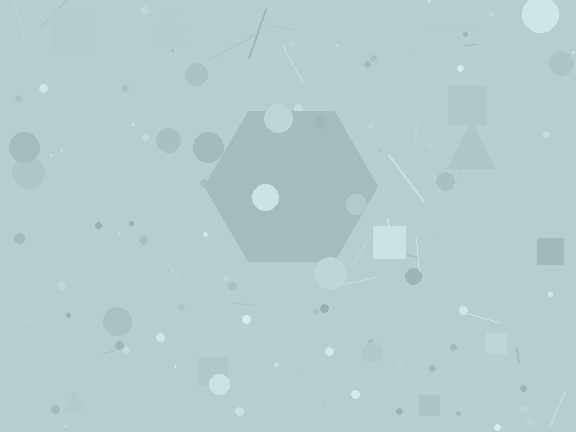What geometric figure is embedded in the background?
A hexagon is embedded in the background.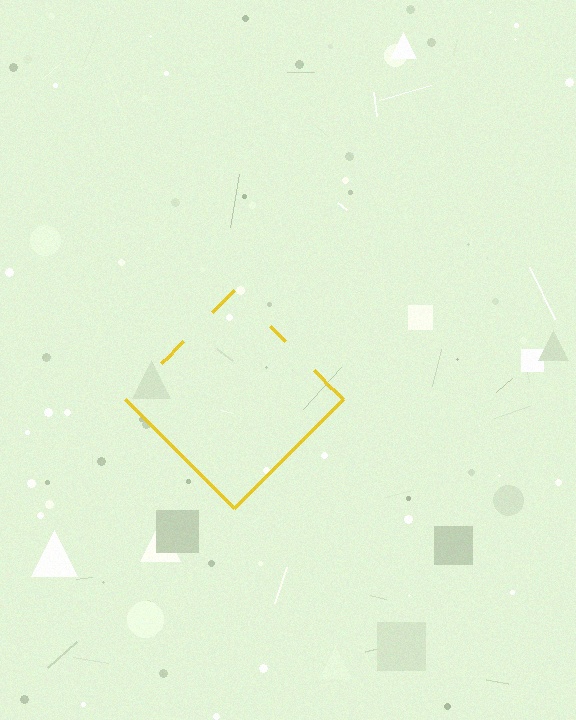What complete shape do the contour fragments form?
The contour fragments form a diamond.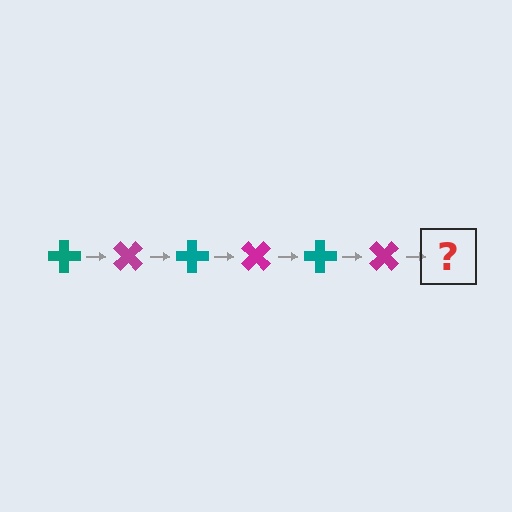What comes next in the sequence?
The next element should be a teal cross, rotated 270 degrees from the start.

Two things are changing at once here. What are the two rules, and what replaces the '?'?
The two rules are that it rotates 45 degrees each step and the color cycles through teal and magenta. The '?' should be a teal cross, rotated 270 degrees from the start.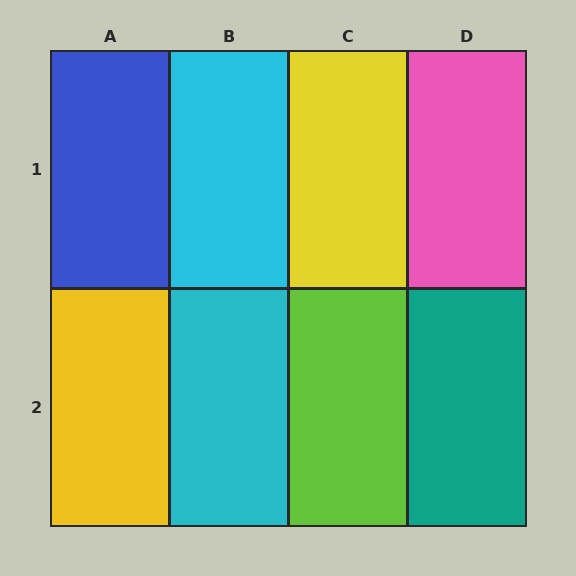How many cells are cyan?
2 cells are cyan.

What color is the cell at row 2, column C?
Lime.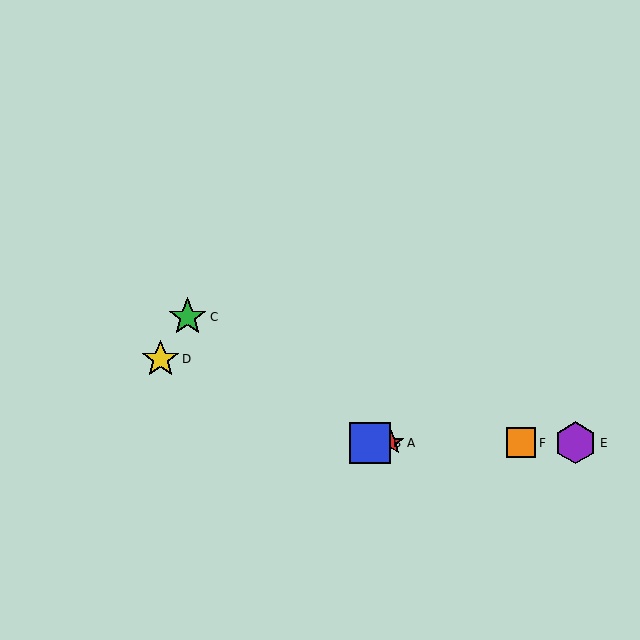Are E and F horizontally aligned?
Yes, both are at y≈443.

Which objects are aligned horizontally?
Objects A, B, E, F are aligned horizontally.